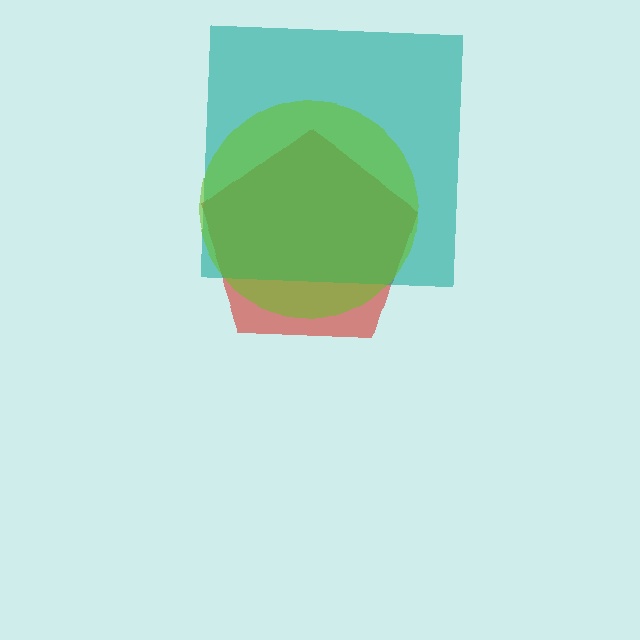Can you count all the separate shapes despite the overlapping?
Yes, there are 3 separate shapes.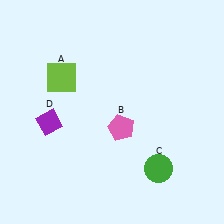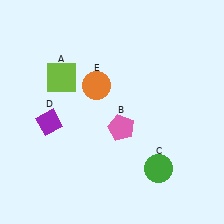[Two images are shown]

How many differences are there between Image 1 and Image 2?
There is 1 difference between the two images.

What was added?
An orange circle (E) was added in Image 2.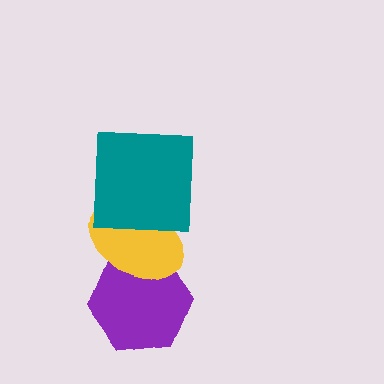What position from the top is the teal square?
The teal square is 1st from the top.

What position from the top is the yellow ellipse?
The yellow ellipse is 2nd from the top.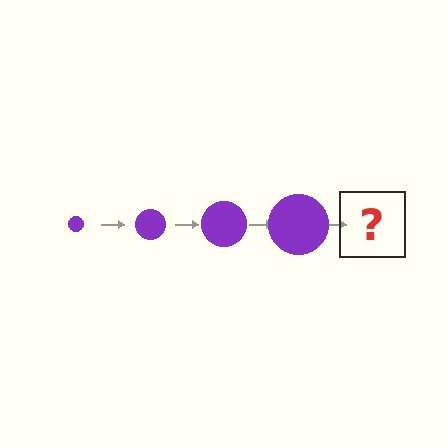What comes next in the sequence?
The next element should be a purple circle, larger than the previous one.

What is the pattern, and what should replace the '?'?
The pattern is that the circle gets progressively larger each step. The '?' should be a purple circle, larger than the previous one.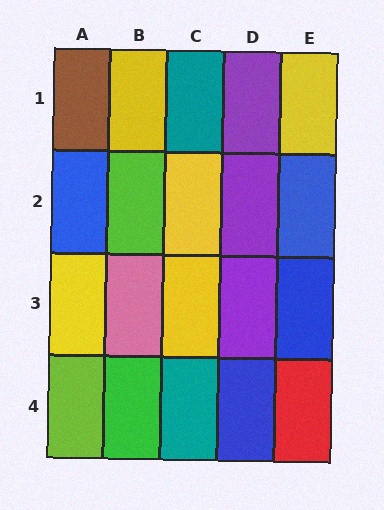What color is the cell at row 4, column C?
Teal.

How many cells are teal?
2 cells are teal.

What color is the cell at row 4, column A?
Lime.